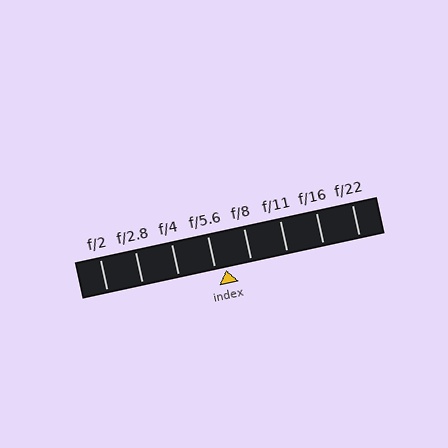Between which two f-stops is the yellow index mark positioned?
The index mark is between f/5.6 and f/8.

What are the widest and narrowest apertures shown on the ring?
The widest aperture shown is f/2 and the narrowest is f/22.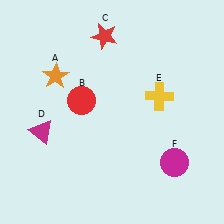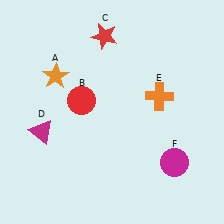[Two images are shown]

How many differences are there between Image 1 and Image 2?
There is 1 difference between the two images.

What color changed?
The cross (E) changed from yellow in Image 1 to orange in Image 2.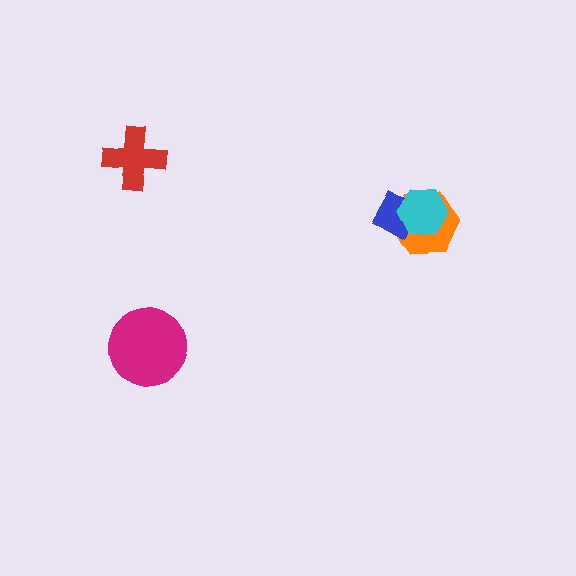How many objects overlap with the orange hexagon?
2 objects overlap with the orange hexagon.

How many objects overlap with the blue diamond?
2 objects overlap with the blue diamond.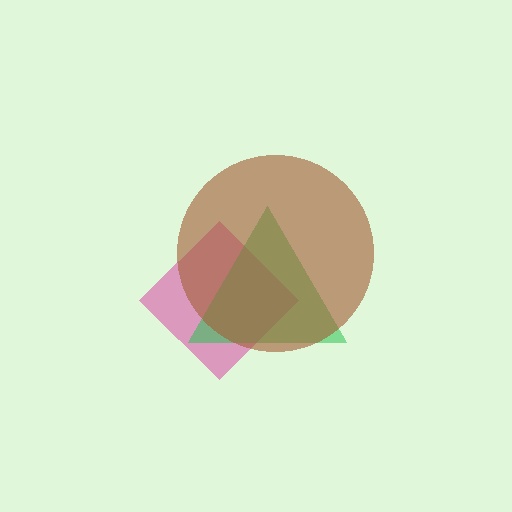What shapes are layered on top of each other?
The layered shapes are: a pink diamond, a green triangle, a brown circle.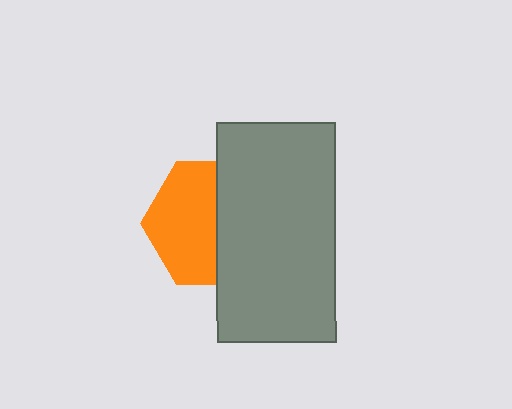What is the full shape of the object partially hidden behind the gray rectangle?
The partially hidden object is an orange hexagon.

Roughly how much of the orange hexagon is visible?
About half of it is visible (roughly 54%).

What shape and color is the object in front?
The object in front is a gray rectangle.